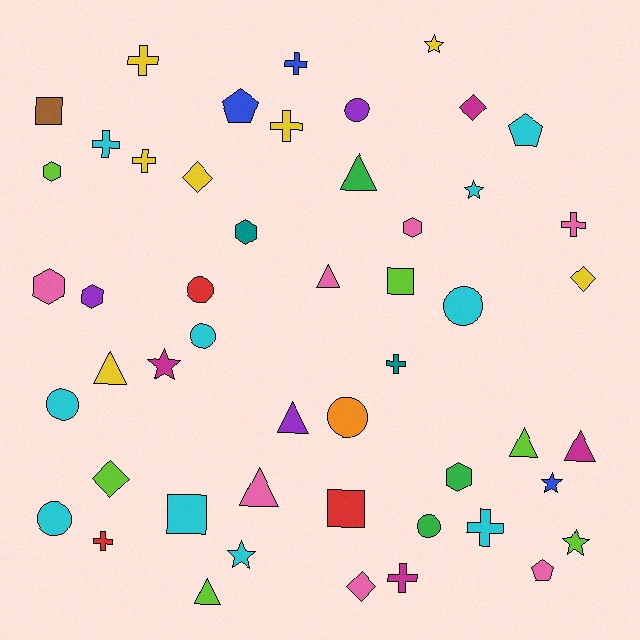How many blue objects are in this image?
There are 3 blue objects.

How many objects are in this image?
There are 50 objects.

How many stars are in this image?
There are 6 stars.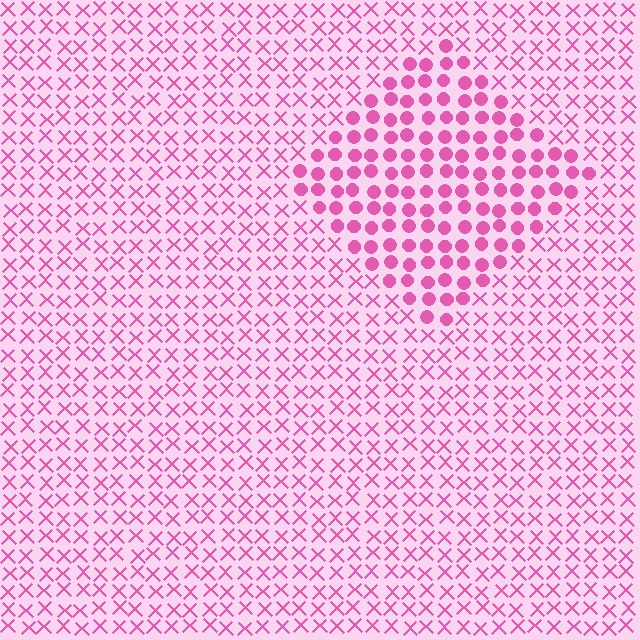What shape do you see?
I see a diamond.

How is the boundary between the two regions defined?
The boundary is defined by a change in element shape: circles inside vs. X marks outside. All elements share the same color and spacing.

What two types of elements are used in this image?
The image uses circles inside the diamond region and X marks outside it.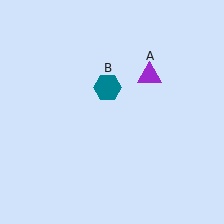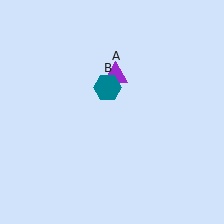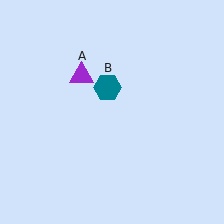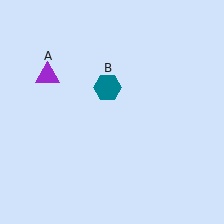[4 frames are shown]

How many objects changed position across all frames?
1 object changed position: purple triangle (object A).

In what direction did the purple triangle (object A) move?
The purple triangle (object A) moved left.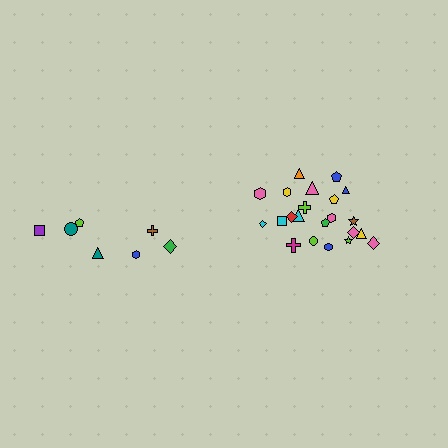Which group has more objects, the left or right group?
The right group.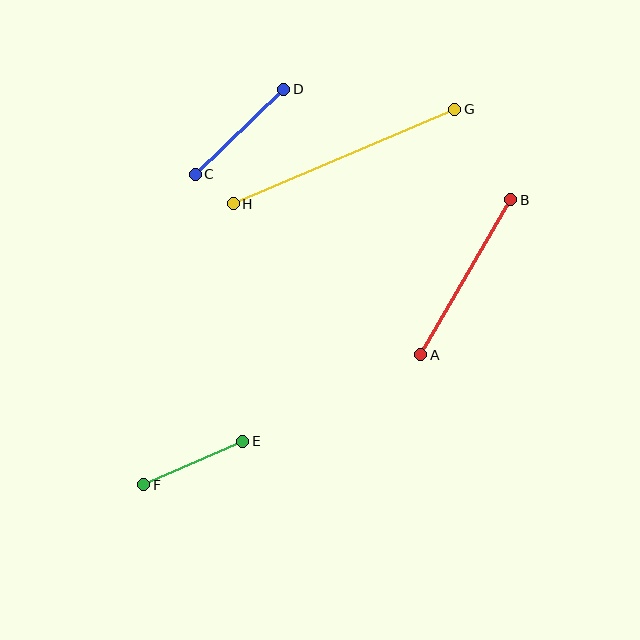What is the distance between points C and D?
The distance is approximately 122 pixels.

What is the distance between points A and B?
The distance is approximately 180 pixels.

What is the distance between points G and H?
The distance is approximately 241 pixels.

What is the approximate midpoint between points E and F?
The midpoint is at approximately (193, 463) pixels.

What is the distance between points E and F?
The distance is approximately 108 pixels.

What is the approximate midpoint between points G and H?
The midpoint is at approximately (344, 157) pixels.